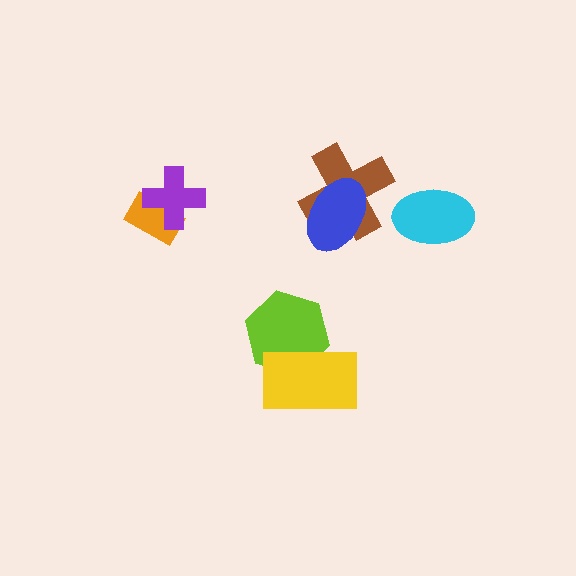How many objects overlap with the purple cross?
1 object overlaps with the purple cross.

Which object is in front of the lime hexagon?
The yellow rectangle is in front of the lime hexagon.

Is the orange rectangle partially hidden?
Yes, it is partially covered by another shape.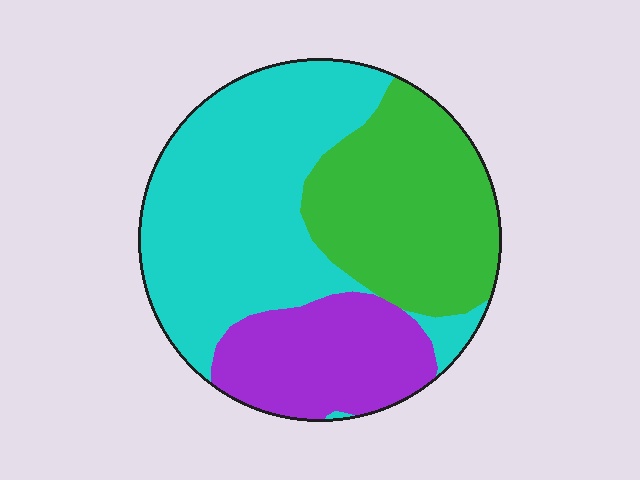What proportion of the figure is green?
Green takes up between a sixth and a third of the figure.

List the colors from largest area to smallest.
From largest to smallest: cyan, green, purple.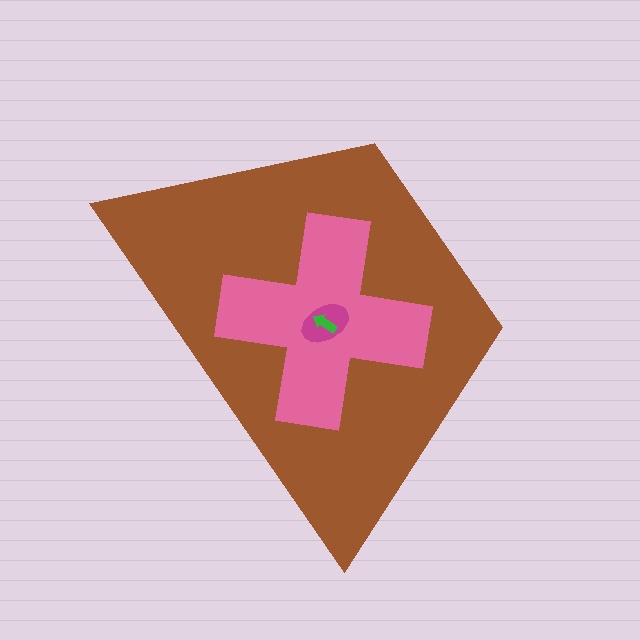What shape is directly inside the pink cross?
The magenta ellipse.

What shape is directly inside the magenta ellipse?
The green arrow.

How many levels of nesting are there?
4.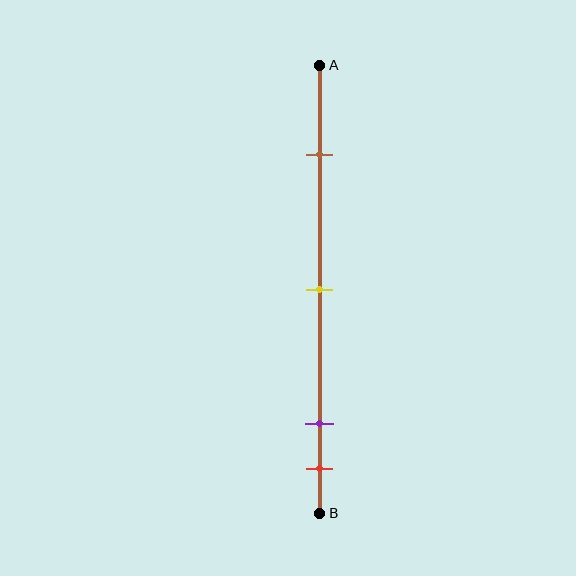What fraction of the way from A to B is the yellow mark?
The yellow mark is approximately 50% (0.5) of the way from A to B.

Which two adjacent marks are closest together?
The purple and red marks are the closest adjacent pair.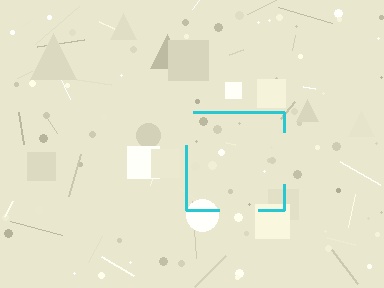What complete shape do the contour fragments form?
The contour fragments form a square.